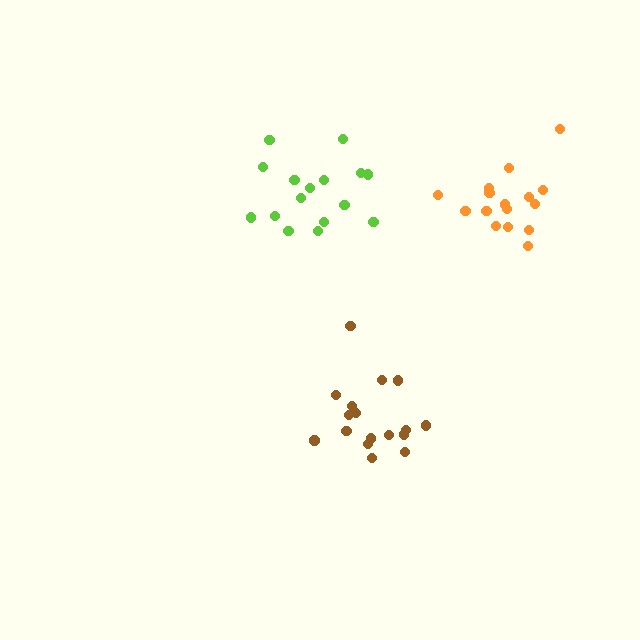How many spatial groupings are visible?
There are 3 spatial groupings.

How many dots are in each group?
Group 1: 16 dots, Group 2: 17 dots, Group 3: 16 dots (49 total).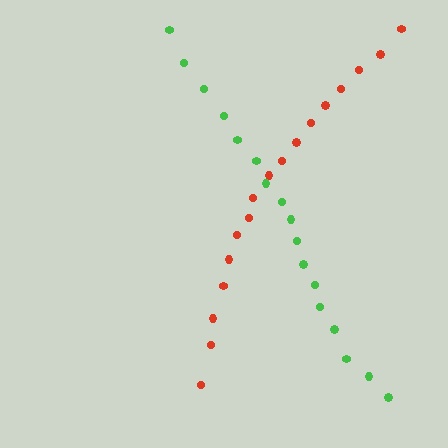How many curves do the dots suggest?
There are 2 distinct paths.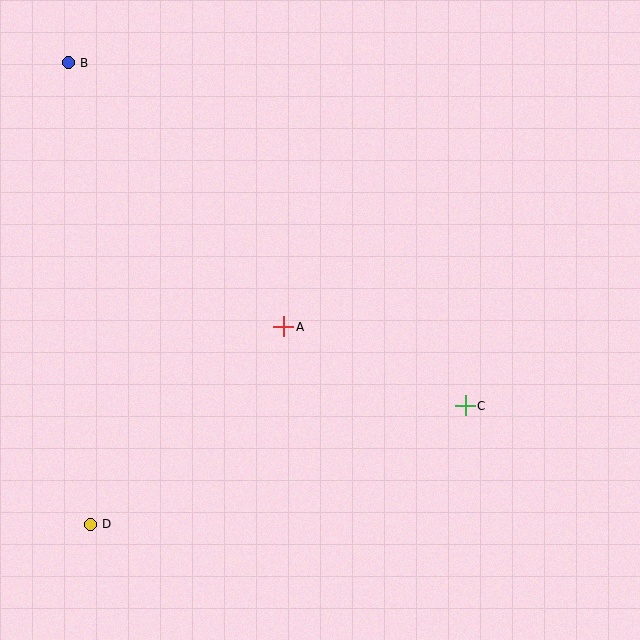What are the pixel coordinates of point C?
Point C is at (465, 406).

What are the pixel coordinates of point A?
Point A is at (284, 327).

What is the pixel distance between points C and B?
The distance between C and B is 525 pixels.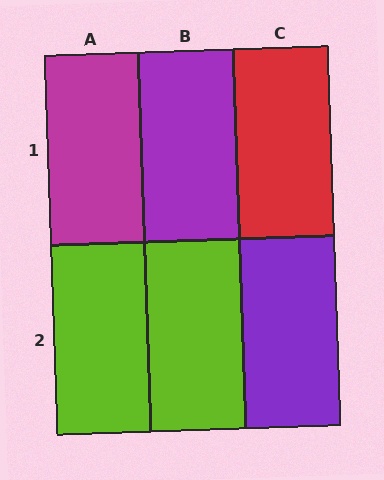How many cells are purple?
2 cells are purple.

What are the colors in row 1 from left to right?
Magenta, purple, red.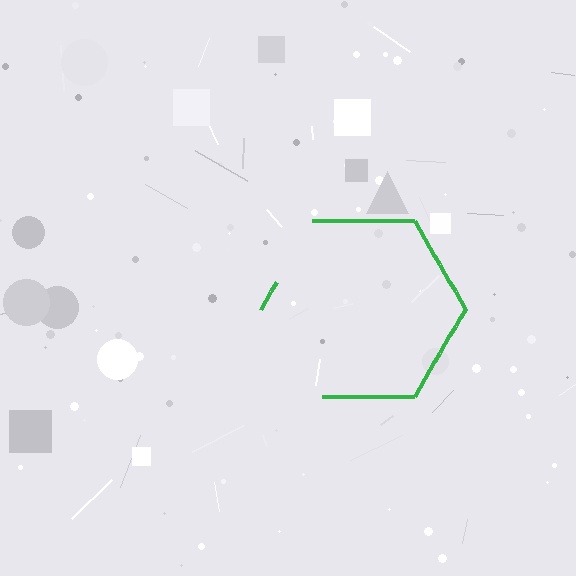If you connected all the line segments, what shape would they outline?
They would outline a hexagon.